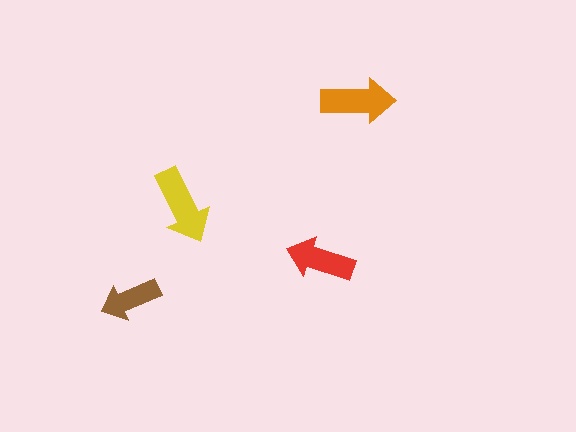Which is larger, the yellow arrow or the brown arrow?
The yellow one.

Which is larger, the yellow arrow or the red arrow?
The yellow one.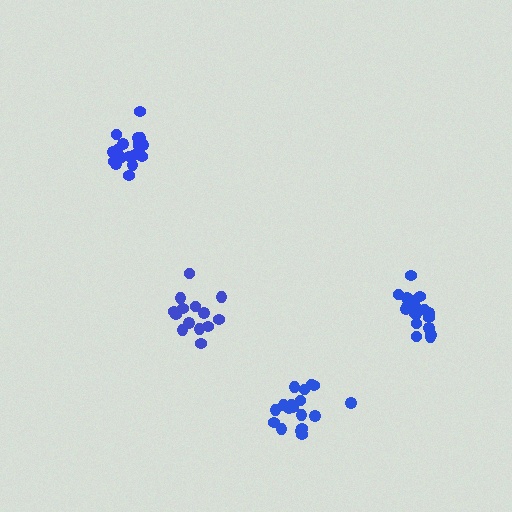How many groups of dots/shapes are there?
There are 4 groups.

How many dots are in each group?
Group 1: 18 dots, Group 2: 18 dots, Group 3: 21 dots, Group 4: 15 dots (72 total).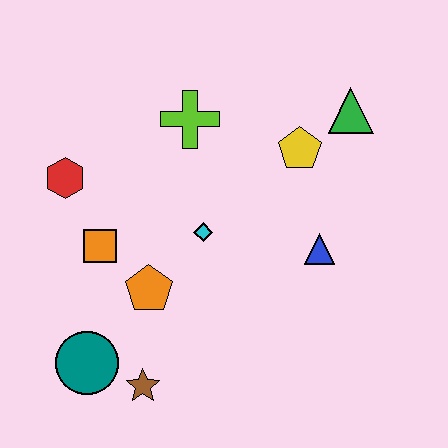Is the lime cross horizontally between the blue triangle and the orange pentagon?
Yes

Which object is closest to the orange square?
The orange pentagon is closest to the orange square.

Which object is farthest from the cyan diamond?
The green triangle is farthest from the cyan diamond.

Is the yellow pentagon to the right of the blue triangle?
No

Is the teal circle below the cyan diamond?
Yes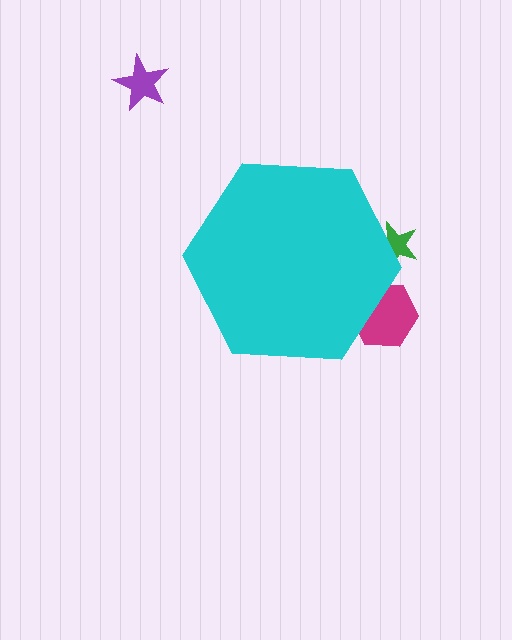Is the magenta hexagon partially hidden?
Yes, the magenta hexagon is partially hidden behind the cyan hexagon.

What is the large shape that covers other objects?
A cyan hexagon.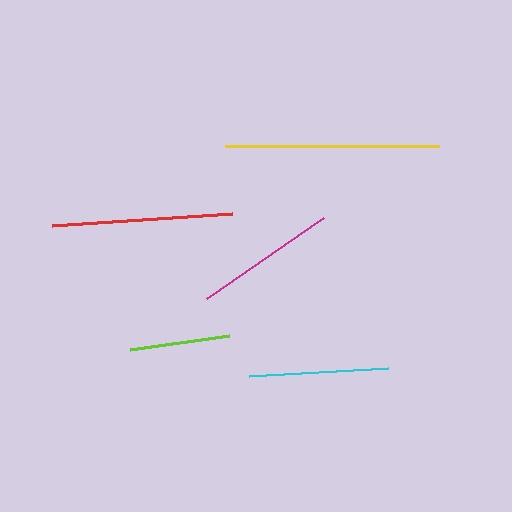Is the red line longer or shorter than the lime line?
The red line is longer than the lime line.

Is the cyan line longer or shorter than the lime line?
The cyan line is longer than the lime line.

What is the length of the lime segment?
The lime segment is approximately 101 pixels long.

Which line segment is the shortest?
The lime line is the shortest at approximately 101 pixels.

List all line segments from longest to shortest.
From longest to shortest: yellow, red, magenta, cyan, lime.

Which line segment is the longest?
The yellow line is the longest at approximately 214 pixels.